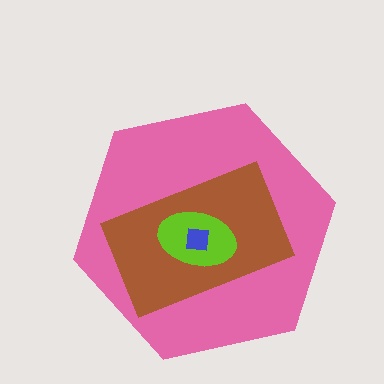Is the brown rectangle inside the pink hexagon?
Yes.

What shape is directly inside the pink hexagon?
The brown rectangle.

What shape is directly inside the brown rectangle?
The lime ellipse.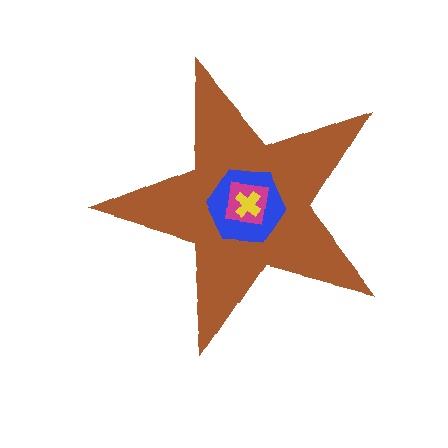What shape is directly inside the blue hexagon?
The magenta square.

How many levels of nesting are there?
4.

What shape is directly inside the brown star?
The blue hexagon.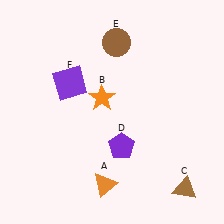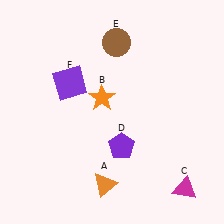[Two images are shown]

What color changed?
The triangle (C) changed from brown in Image 1 to magenta in Image 2.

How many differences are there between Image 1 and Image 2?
There is 1 difference between the two images.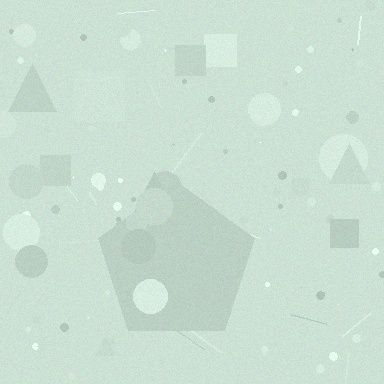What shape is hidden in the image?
A pentagon is hidden in the image.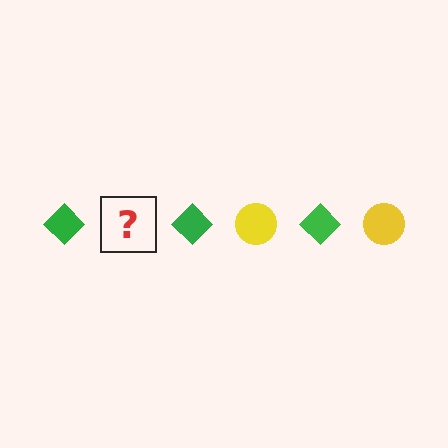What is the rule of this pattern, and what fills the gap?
The rule is that the pattern alternates between green diamond and yellow circle. The gap should be filled with a yellow circle.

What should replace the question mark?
The question mark should be replaced with a yellow circle.